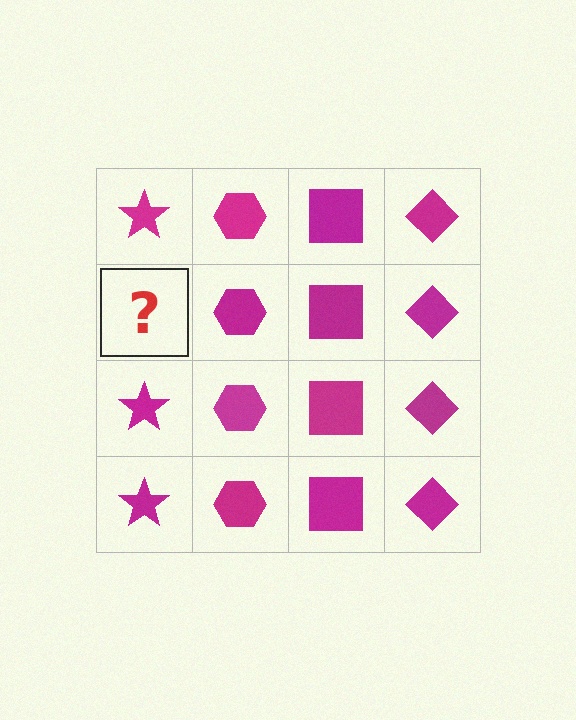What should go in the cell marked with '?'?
The missing cell should contain a magenta star.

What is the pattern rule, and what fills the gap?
The rule is that each column has a consistent shape. The gap should be filled with a magenta star.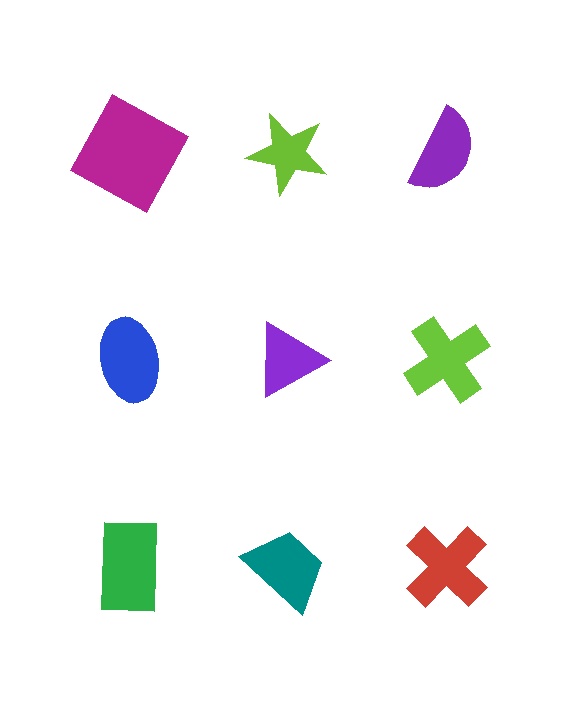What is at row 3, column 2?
A teal trapezoid.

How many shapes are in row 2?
3 shapes.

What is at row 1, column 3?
A purple semicircle.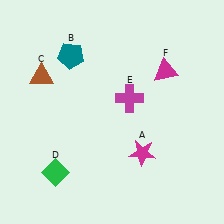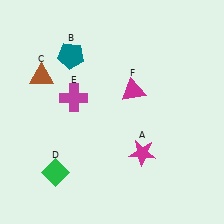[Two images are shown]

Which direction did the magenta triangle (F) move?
The magenta triangle (F) moved left.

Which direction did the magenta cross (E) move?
The magenta cross (E) moved left.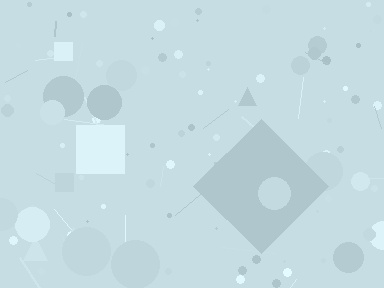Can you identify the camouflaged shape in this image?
The camouflaged shape is a diamond.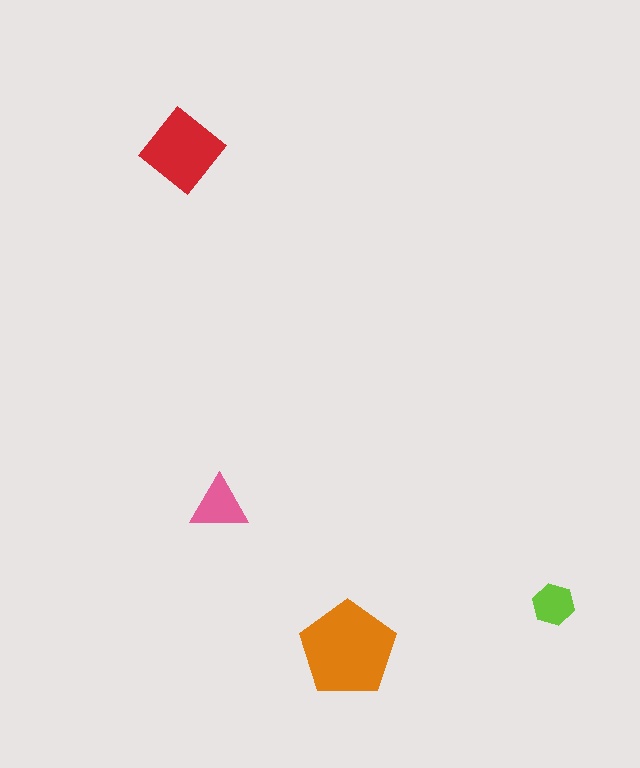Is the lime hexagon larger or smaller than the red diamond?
Smaller.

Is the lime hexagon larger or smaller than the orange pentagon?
Smaller.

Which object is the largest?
The orange pentagon.